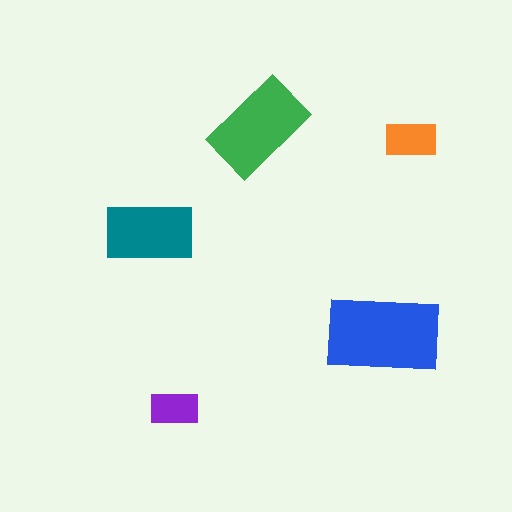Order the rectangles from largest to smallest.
the blue one, the green one, the teal one, the orange one, the purple one.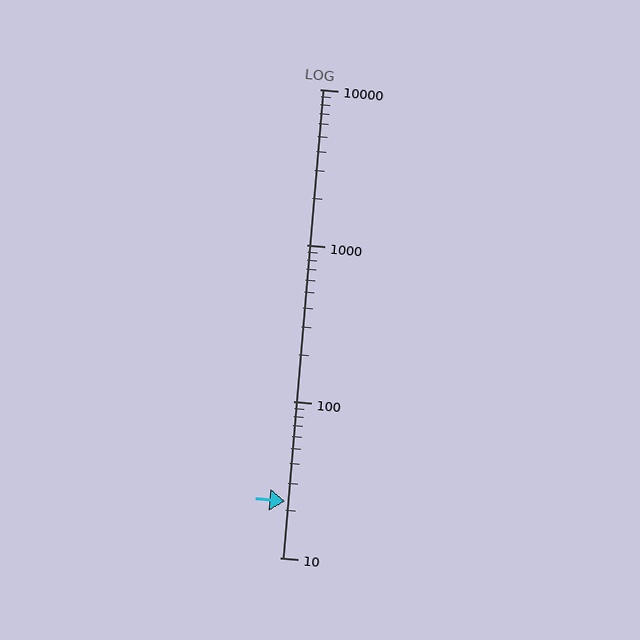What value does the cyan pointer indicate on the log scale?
The pointer indicates approximately 23.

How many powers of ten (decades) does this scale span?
The scale spans 3 decades, from 10 to 10000.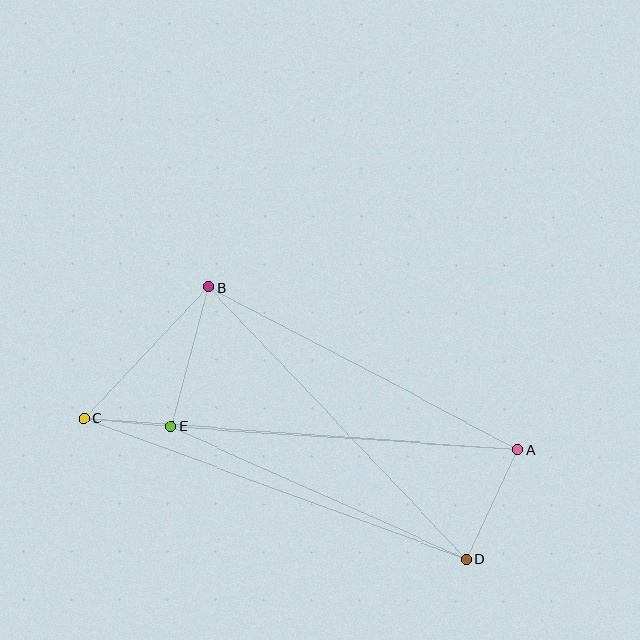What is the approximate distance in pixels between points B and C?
The distance between B and C is approximately 181 pixels.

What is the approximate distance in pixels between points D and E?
The distance between D and E is approximately 323 pixels.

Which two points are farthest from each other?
Points A and C are farthest from each other.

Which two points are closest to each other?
Points C and E are closest to each other.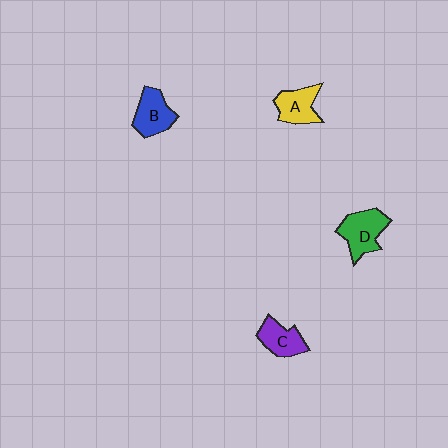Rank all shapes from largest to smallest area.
From largest to smallest: D (green), B (blue), A (yellow), C (purple).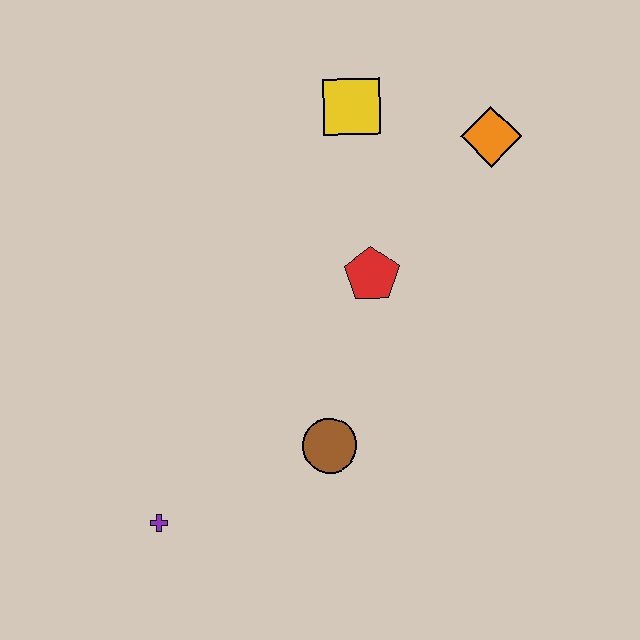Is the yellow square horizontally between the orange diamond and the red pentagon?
No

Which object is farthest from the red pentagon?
The purple cross is farthest from the red pentagon.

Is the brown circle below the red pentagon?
Yes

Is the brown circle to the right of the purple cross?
Yes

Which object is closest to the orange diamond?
The yellow square is closest to the orange diamond.